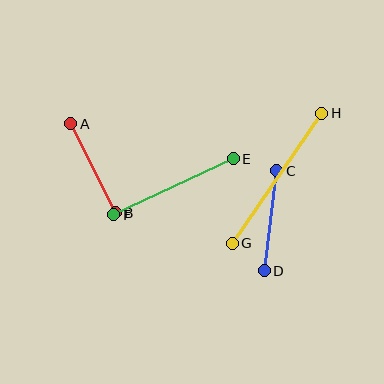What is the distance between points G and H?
The distance is approximately 157 pixels.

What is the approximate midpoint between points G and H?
The midpoint is at approximately (277, 178) pixels.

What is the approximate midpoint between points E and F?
The midpoint is at approximately (173, 187) pixels.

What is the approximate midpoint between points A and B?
The midpoint is at approximately (93, 168) pixels.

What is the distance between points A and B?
The distance is approximately 100 pixels.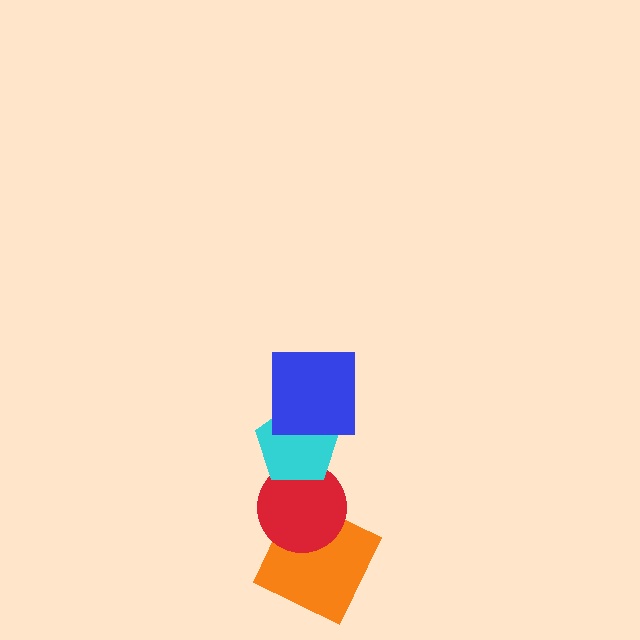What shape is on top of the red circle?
The cyan pentagon is on top of the red circle.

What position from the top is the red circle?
The red circle is 3rd from the top.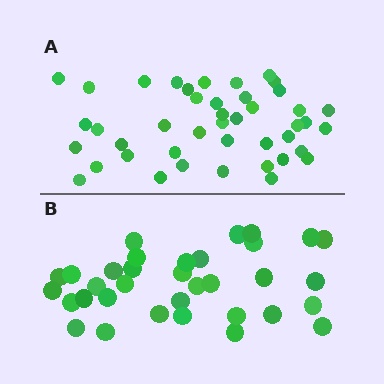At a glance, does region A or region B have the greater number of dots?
Region A (the top region) has more dots.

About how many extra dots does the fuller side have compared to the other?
Region A has roughly 8 or so more dots than region B.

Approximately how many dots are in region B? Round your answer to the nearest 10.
About 30 dots. (The exact count is 34, which rounds to 30.)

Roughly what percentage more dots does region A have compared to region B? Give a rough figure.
About 25% more.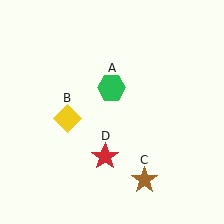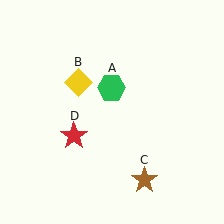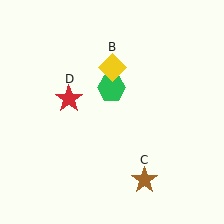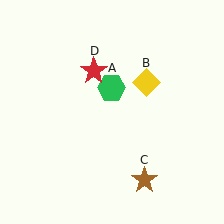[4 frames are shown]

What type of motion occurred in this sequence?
The yellow diamond (object B), red star (object D) rotated clockwise around the center of the scene.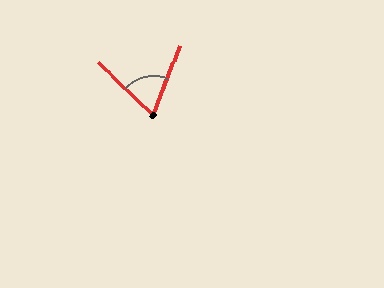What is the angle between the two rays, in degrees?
Approximately 67 degrees.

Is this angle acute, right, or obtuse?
It is acute.